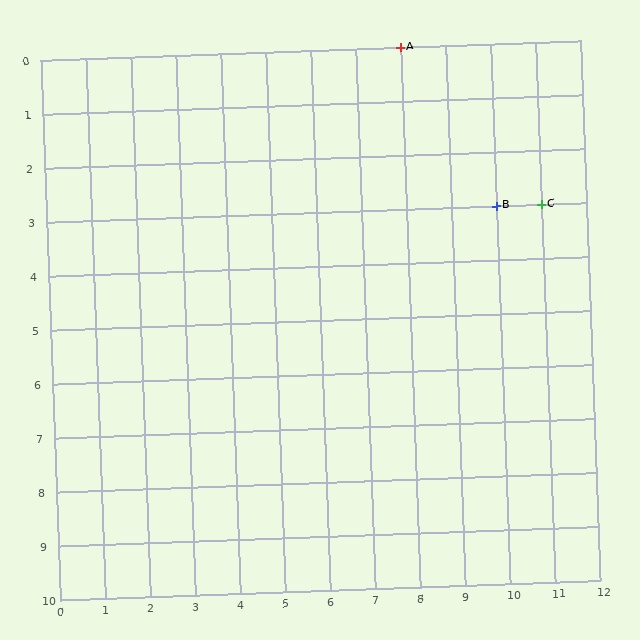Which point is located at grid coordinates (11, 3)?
Point C is at (11, 3).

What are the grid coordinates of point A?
Point A is at grid coordinates (8, 0).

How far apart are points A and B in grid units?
Points A and B are 2 columns and 3 rows apart (about 3.6 grid units diagonally).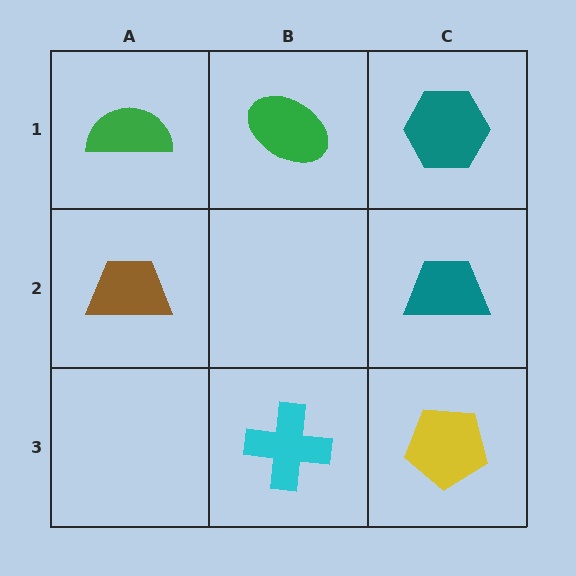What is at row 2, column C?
A teal trapezoid.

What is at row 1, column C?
A teal hexagon.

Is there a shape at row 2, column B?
No, that cell is empty.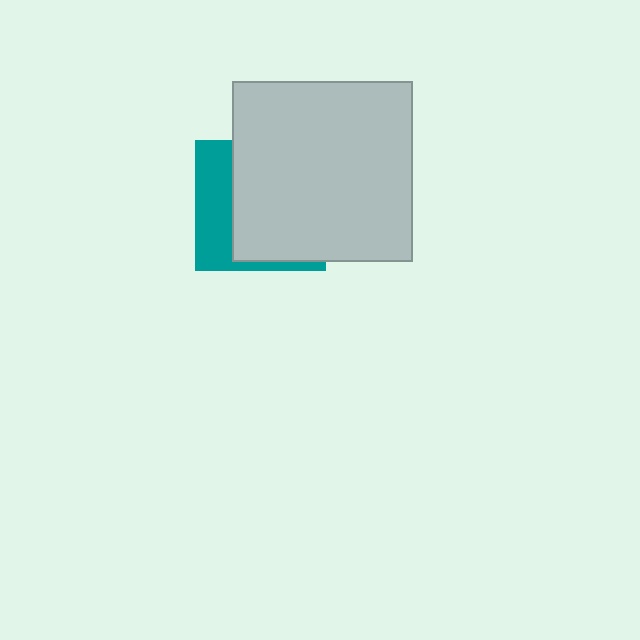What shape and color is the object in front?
The object in front is a light gray square.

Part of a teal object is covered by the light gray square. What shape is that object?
It is a square.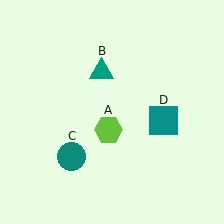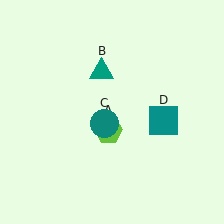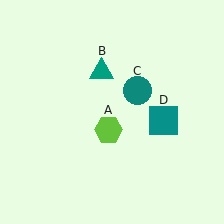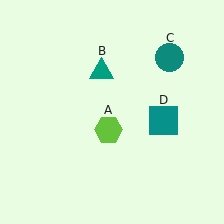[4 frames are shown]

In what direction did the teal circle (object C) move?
The teal circle (object C) moved up and to the right.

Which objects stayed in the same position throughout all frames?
Lime hexagon (object A) and teal triangle (object B) and teal square (object D) remained stationary.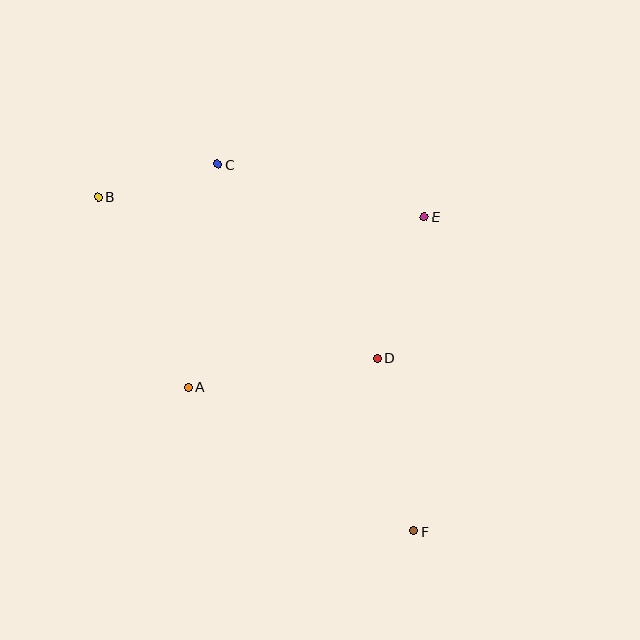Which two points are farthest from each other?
Points B and F are farthest from each other.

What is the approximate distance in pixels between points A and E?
The distance between A and E is approximately 291 pixels.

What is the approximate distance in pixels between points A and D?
The distance between A and D is approximately 191 pixels.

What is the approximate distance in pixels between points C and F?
The distance between C and F is approximately 416 pixels.